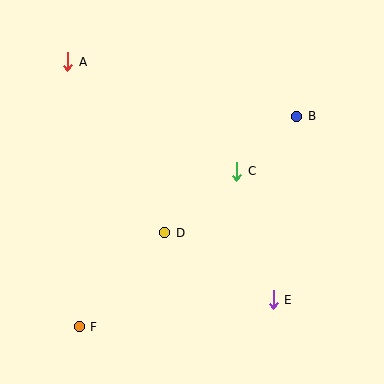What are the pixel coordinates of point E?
Point E is at (273, 300).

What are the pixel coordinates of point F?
Point F is at (79, 327).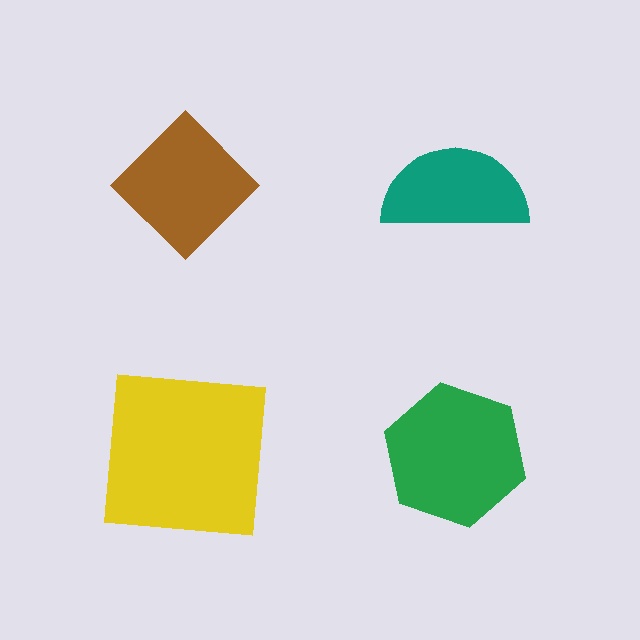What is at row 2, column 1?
A yellow square.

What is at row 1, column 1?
A brown diamond.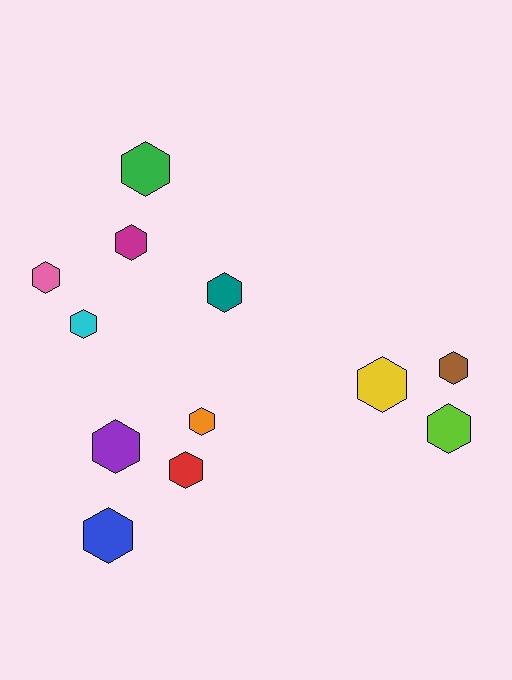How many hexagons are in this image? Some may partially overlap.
There are 12 hexagons.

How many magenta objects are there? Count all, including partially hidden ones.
There is 1 magenta object.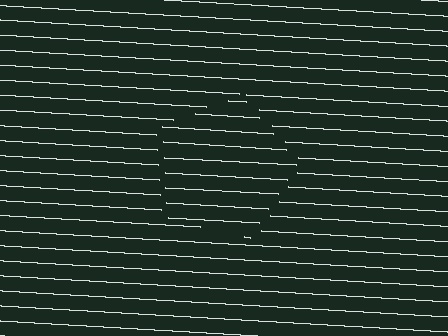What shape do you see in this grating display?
An illusory pentagon. The interior of the shape contains the same grating, shifted by half a period — the contour is defined by the phase discontinuity where line-ends from the inner and outer gratings abut.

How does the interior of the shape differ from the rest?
The interior of the shape contains the same grating, shifted by half a period — the contour is defined by the phase discontinuity where line-ends from the inner and outer gratings abut.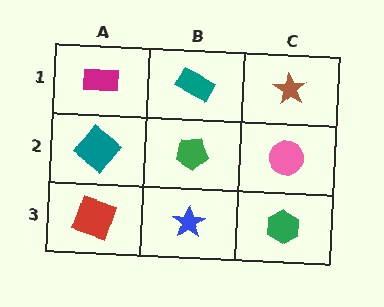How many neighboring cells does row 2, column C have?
3.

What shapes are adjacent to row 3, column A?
A teal diamond (row 2, column A), a blue star (row 3, column B).